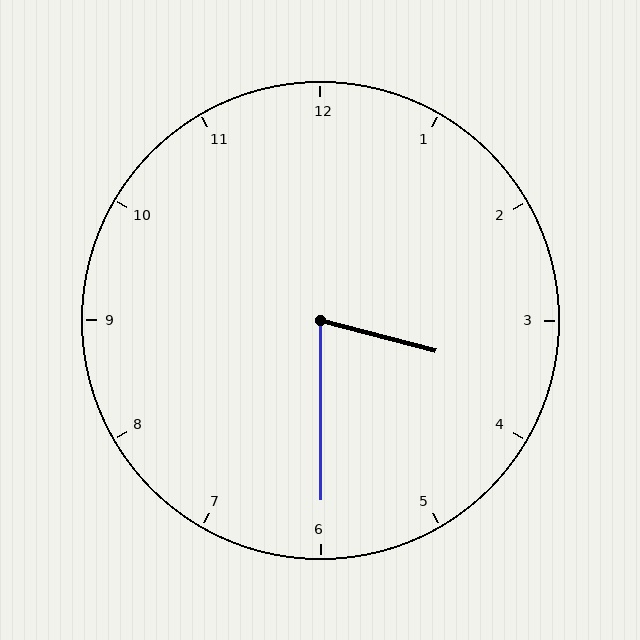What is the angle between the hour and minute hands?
Approximately 75 degrees.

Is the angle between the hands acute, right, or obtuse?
It is acute.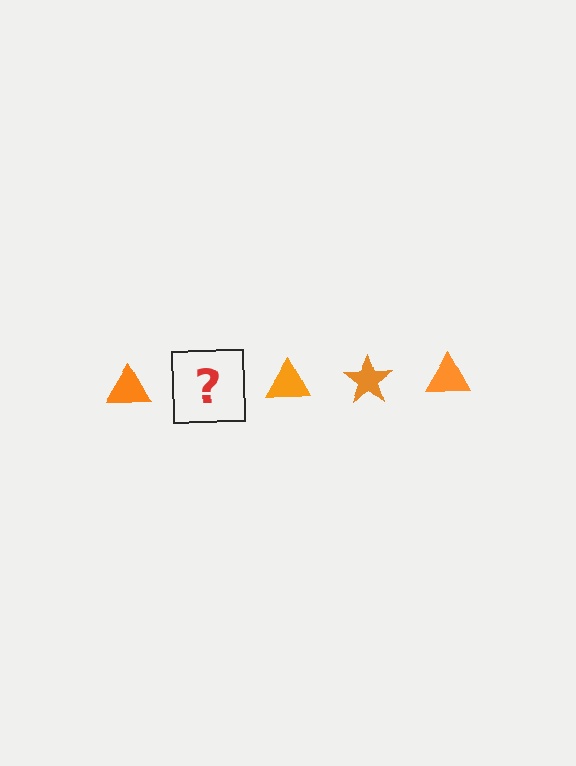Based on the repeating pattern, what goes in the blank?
The blank should be an orange star.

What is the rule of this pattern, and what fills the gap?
The rule is that the pattern cycles through triangle, star shapes in orange. The gap should be filled with an orange star.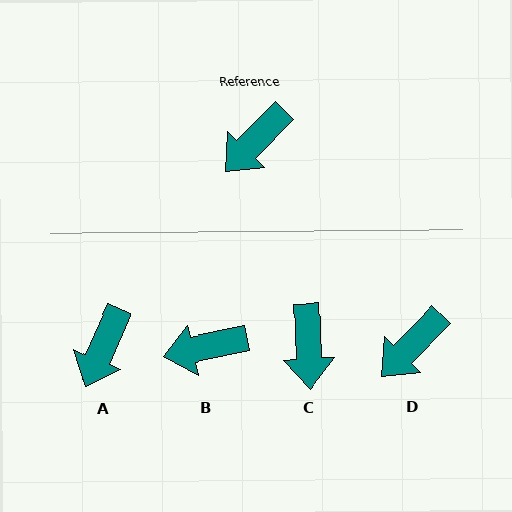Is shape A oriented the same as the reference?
No, it is off by about 21 degrees.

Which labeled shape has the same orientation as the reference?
D.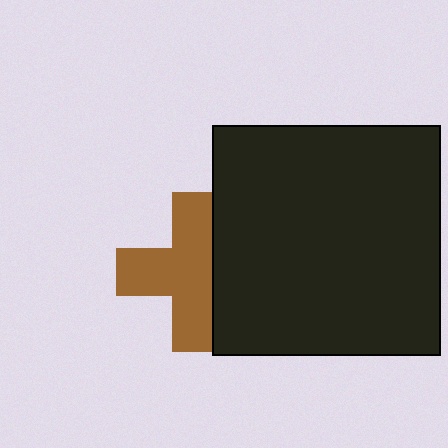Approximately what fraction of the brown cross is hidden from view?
Roughly 32% of the brown cross is hidden behind the black rectangle.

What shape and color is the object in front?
The object in front is a black rectangle.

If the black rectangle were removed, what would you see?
You would see the complete brown cross.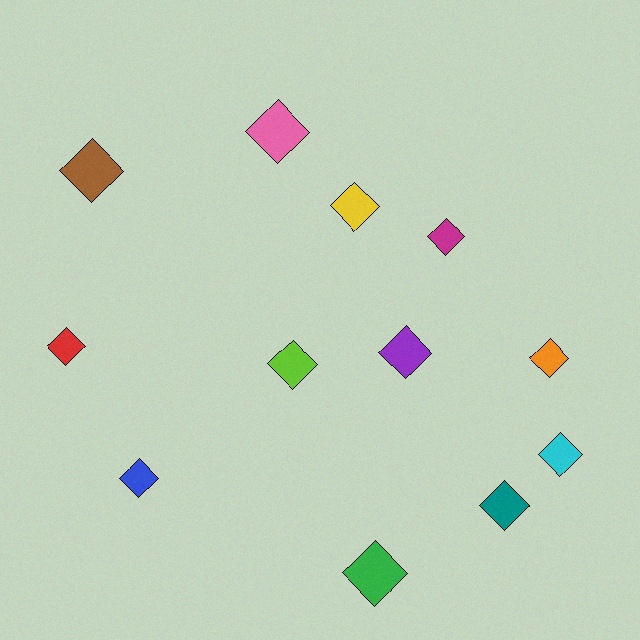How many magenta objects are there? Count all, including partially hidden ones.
There is 1 magenta object.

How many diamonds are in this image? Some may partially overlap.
There are 12 diamonds.